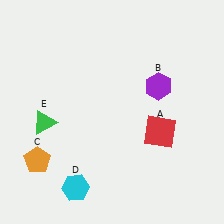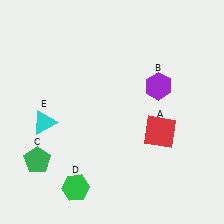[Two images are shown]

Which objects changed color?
C changed from orange to green. D changed from cyan to green. E changed from green to cyan.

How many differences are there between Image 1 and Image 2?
There are 3 differences between the two images.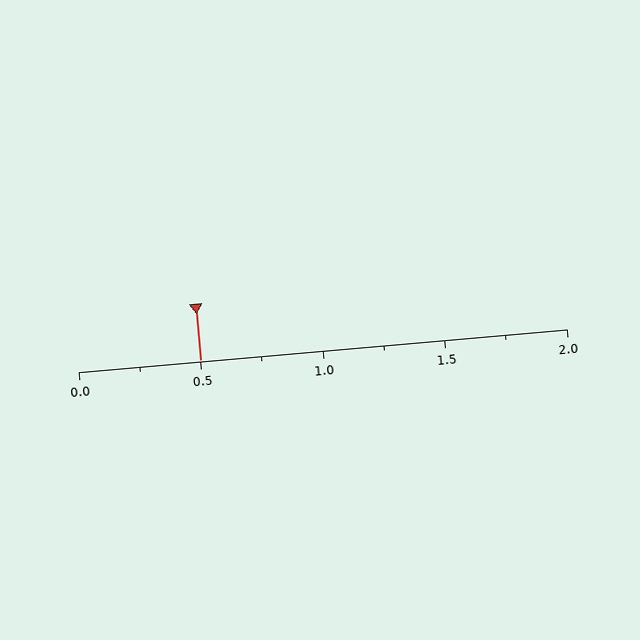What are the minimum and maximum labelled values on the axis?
The axis runs from 0.0 to 2.0.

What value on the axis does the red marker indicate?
The marker indicates approximately 0.5.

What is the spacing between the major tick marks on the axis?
The major ticks are spaced 0.5 apart.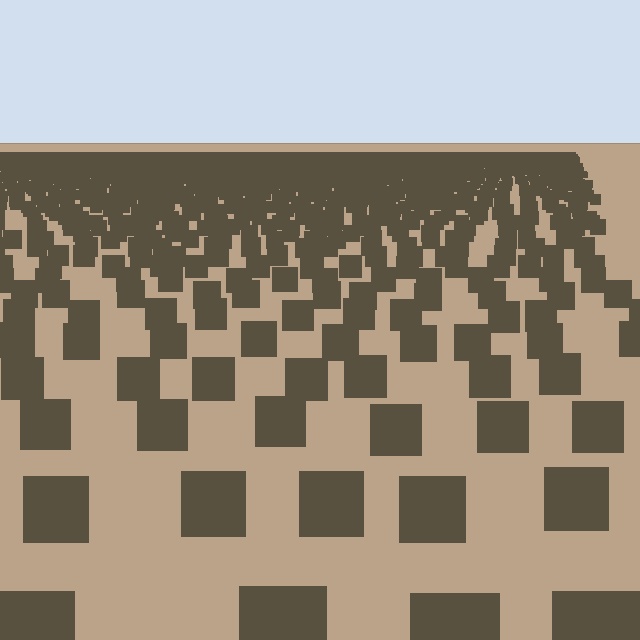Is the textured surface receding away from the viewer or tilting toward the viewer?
The surface is receding away from the viewer. Texture elements get smaller and denser toward the top.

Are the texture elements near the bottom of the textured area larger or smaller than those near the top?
Larger. Near the bottom, elements are closer to the viewer and appear at a bigger on-screen size.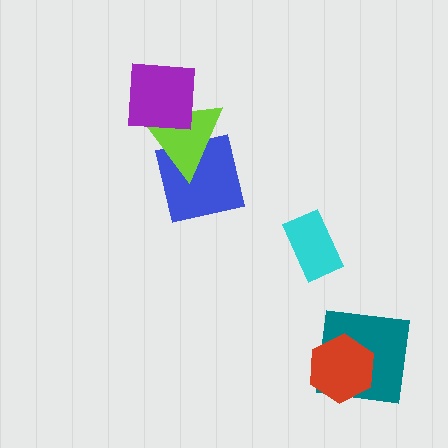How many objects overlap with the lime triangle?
2 objects overlap with the lime triangle.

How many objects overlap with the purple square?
1 object overlaps with the purple square.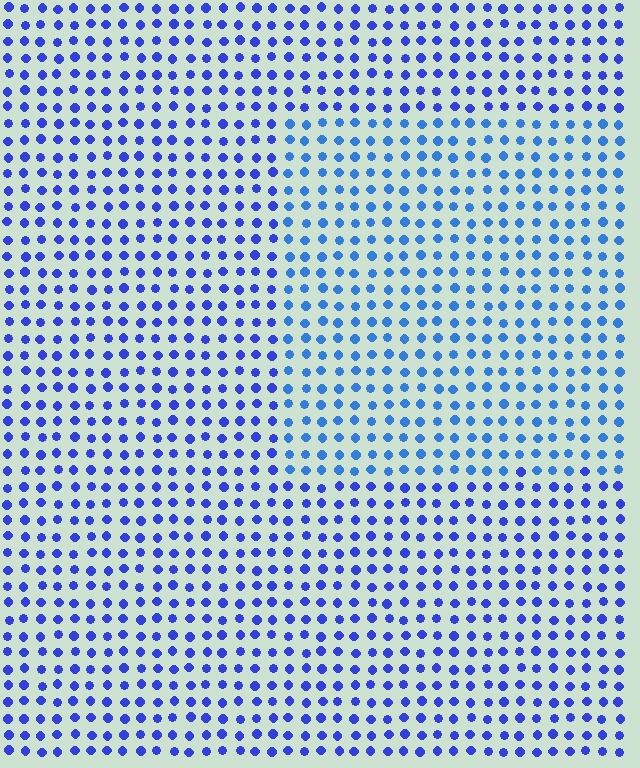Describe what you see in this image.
The image is filled with small blue elements in a uniform arrangement. A rectangle-shaped region is visible where the elements are tinted to a slightly different hue, forming a subtle color boundary.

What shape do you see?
I see a rectangle.